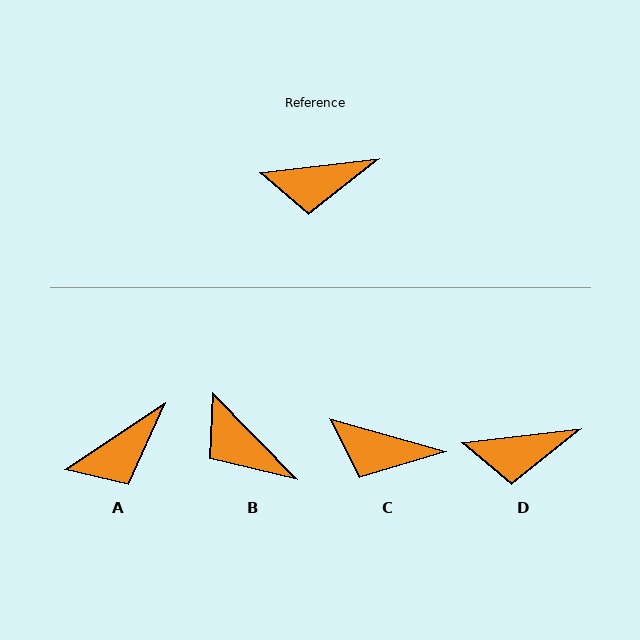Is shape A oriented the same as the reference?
No, it is off by about 27 degrees.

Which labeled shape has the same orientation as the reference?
D.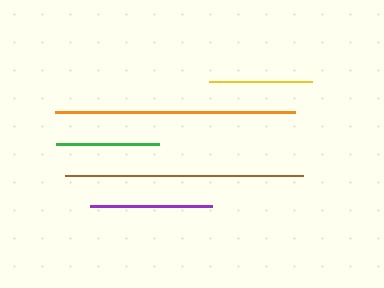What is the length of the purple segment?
The purple segment is approximately 122 pixels long.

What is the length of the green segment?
The green segment is approximately 103 pixels long.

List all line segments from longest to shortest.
From longest to shortest: orange, brown, purple, green, yellow.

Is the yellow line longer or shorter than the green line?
The green line is longer than the yellow line.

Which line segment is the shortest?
The yellow line is the shortest at approximately 103 pixels.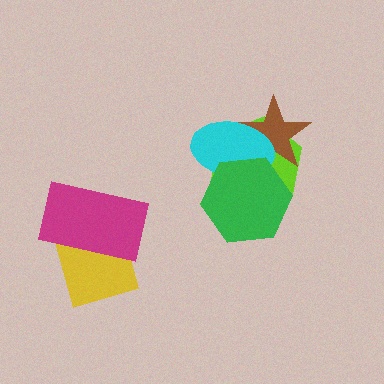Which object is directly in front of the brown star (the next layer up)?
The cyan ellipse is directly in front of the brown star.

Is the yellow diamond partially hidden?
Yes, it is partially covered by another shape.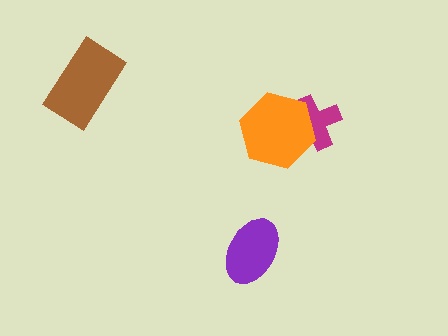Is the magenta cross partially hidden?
Yes, it is partially covered by another shape.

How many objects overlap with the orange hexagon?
1 object overlaps with the orange hexagon.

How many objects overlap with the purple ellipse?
0 objects overlap with the purple ellipse.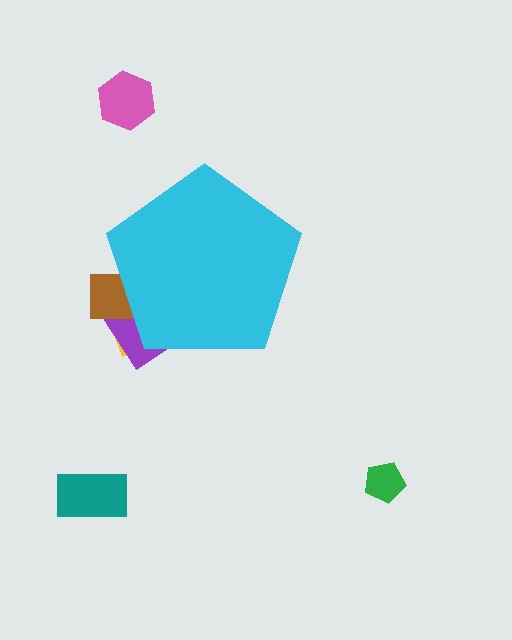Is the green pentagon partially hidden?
No, the green pentagon is fully visible.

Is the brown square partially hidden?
Yes, the brown square is partially hidden behind the cyan pentagon.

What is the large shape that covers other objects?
A cyan pentagon.